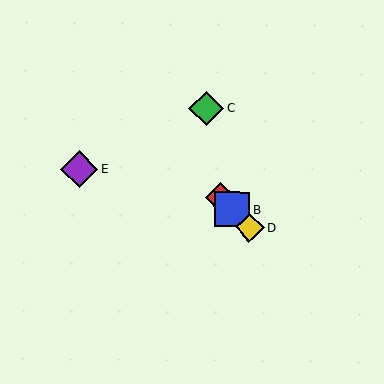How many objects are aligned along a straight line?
3 objects (A, B, D) are aligned along a straight line.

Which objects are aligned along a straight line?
Objects A, B, D are aligned along a straight line.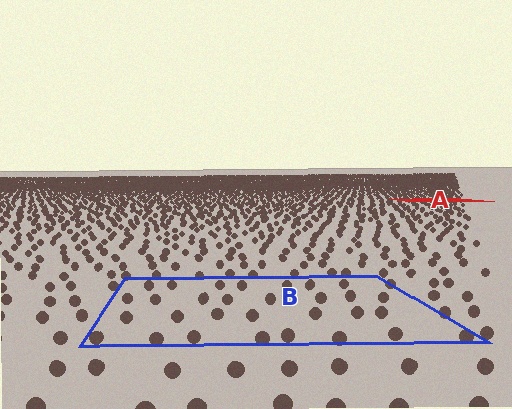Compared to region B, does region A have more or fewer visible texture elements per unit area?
Region A has more texture elements per unit area — they are packed more densely because it is farther away.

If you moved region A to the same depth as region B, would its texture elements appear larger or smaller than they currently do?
They would appear larger. At a closer depth, the same texture elements are projected at a bigger on-screen size.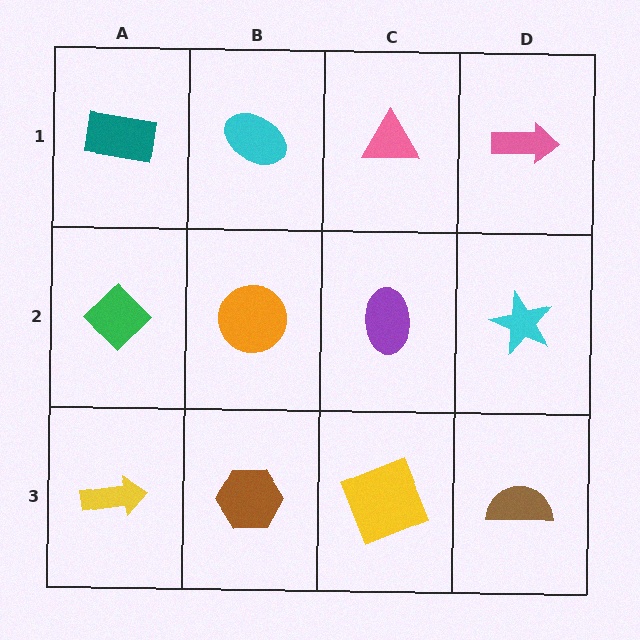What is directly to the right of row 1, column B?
A pink triangle.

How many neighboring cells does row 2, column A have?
3.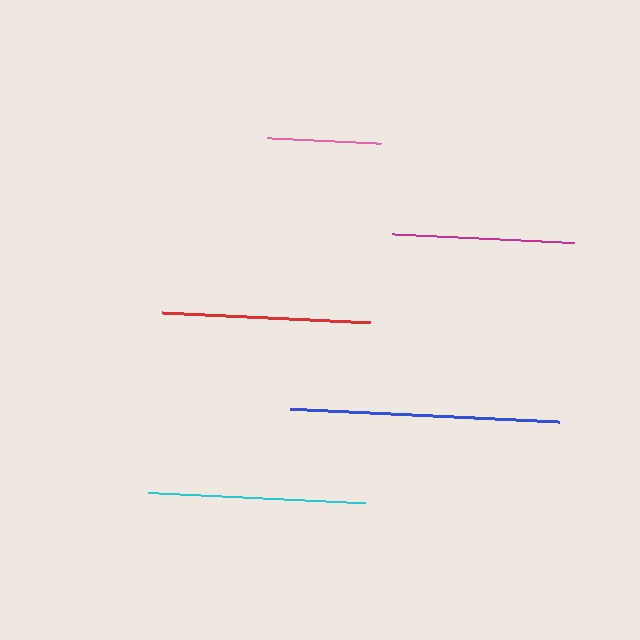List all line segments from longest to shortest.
From longest to shortest: blue, cyan, red, magenta, pink.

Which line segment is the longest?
The blue line is the longest at approximately 270 pixels.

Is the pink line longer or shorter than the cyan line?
The cyan line is longer than the pink line.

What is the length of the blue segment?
The blue segment is approximately 270 pixels long.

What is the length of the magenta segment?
The magenta segment is approximately 181 pixels long.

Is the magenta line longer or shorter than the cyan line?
The cyan line is longer than the magenta line.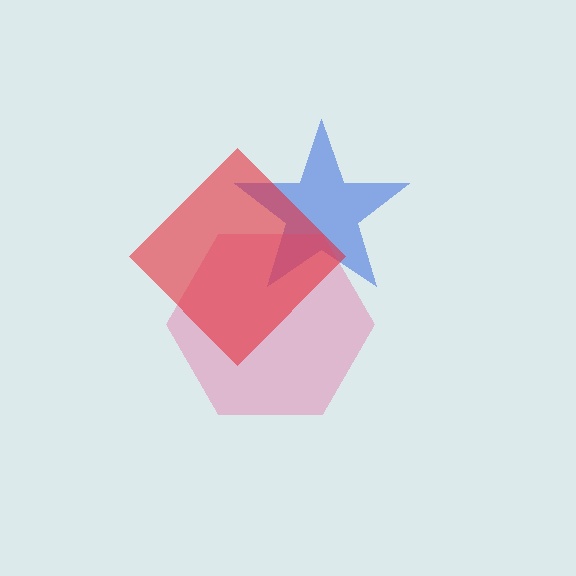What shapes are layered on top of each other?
The layered shapes are: a blue star, a pink hexagon, a red diamond.